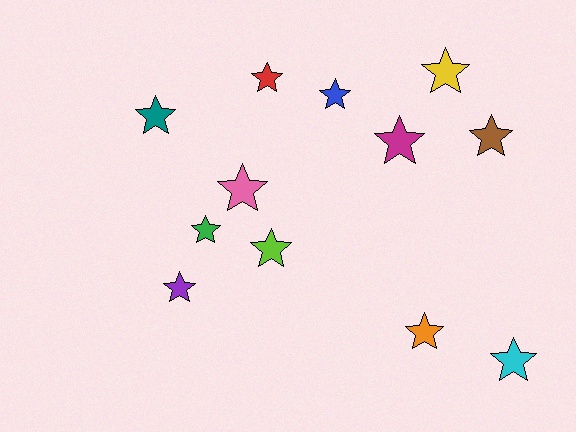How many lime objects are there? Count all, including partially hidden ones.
There is 1 lime object.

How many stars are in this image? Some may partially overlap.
There are 12 stars.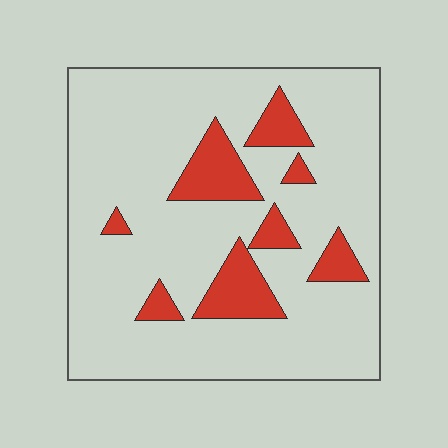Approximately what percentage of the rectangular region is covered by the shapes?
Approximately 15%.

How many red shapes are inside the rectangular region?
8.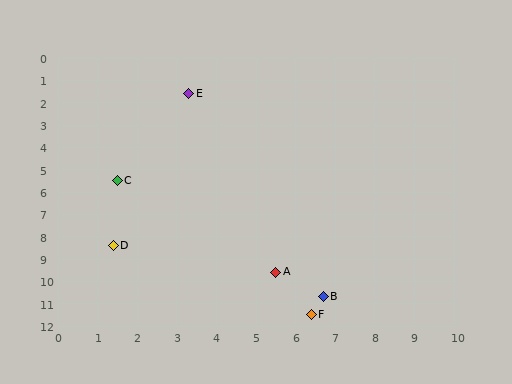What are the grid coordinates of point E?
Point E is at approximately (3.3, 1.6).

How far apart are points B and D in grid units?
Points B and D are about 5.8 grid units apart.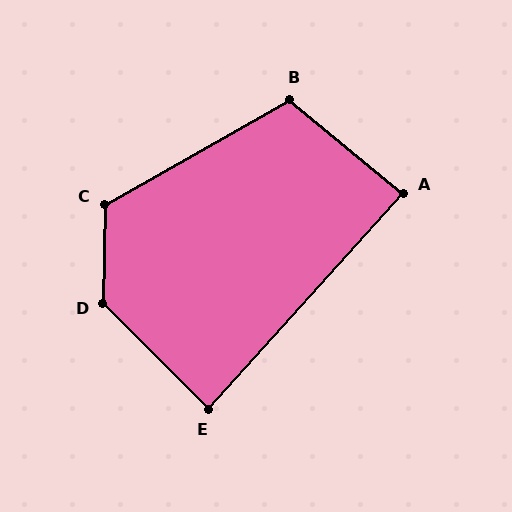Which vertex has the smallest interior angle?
E, at approximately 87 degrees.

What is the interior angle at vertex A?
Approximately 88 degrees (approximately right).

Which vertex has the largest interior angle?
D, at approximately 134 degrees.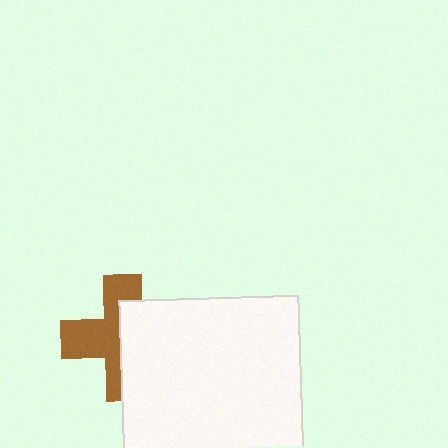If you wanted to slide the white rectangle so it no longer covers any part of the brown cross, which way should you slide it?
Slide it right — that is the most direct way to separate the two shapes.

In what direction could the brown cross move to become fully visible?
The brown cross could move left. That would shift it out from behind the white rectangle entirely.